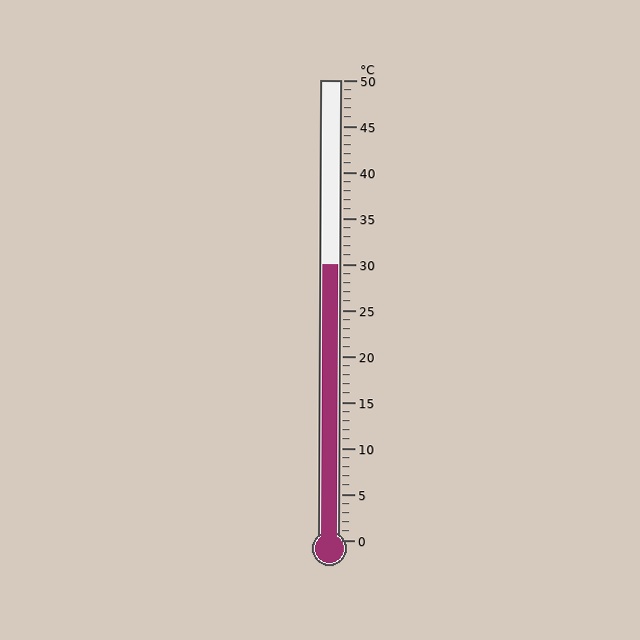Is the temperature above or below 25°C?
The temperature is above 25°C.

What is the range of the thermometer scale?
The thermometer scale ranges from 0°C to 50°C.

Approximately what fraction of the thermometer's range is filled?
The thermometer is filled to approximately 60% of its range.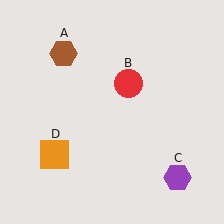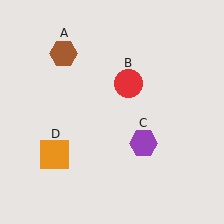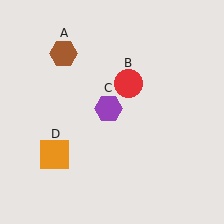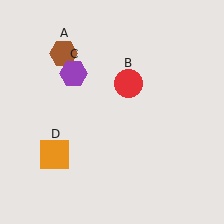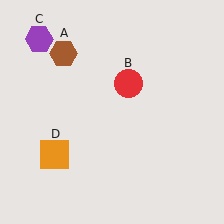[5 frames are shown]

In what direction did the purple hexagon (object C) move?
The purple hexagon (object C) moved up and to the left.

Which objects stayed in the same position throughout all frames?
Brown hexagon (object A) and red circle (object B) and orange square (object D) remained stationary.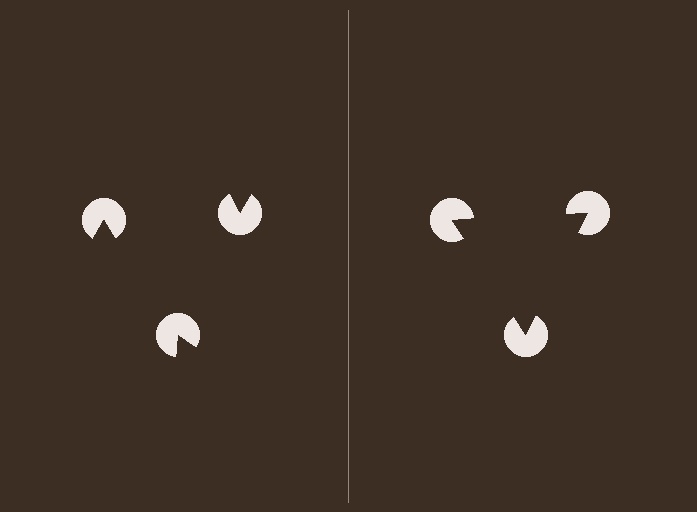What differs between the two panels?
The pac-man discs are positioned identically on both sides; only the wedge orientations differ. On the right they align to a triangle; on the left they are misaligned.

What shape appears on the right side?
An illusory triangle.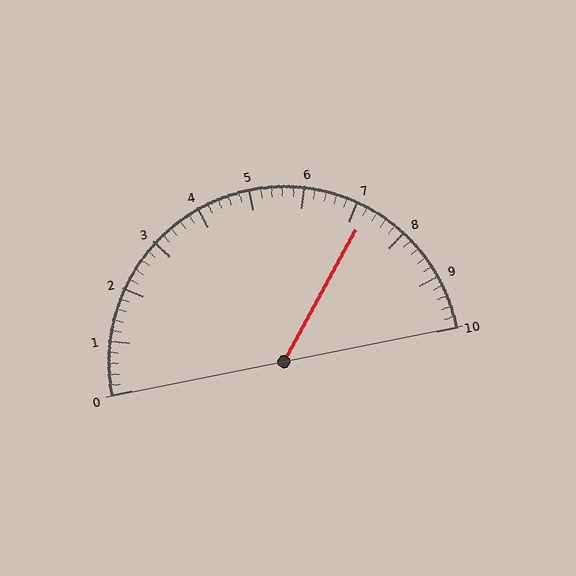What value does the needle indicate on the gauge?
The needle indicates approximately 7.2.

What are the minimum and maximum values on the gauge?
The gauge ranges from 0 to 10.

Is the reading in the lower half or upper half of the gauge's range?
The reading is in the upper half of the range (0 to 10).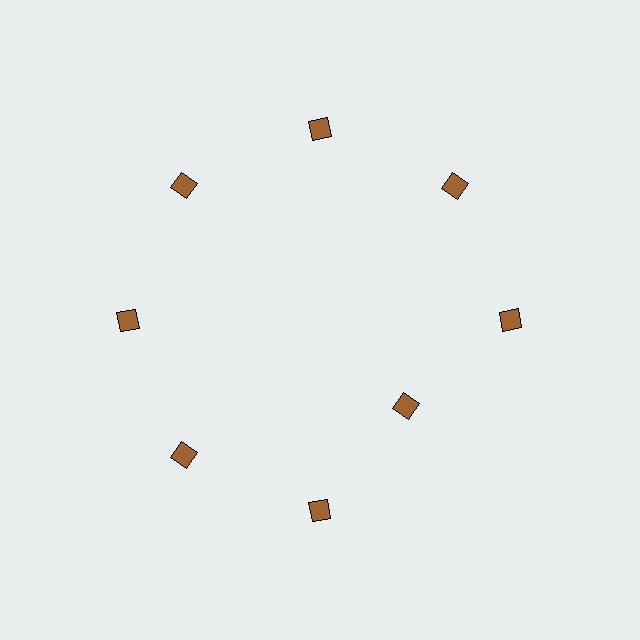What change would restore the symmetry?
The symmetry would be restored by moving it outward, back onto the ring so that all 8 diamonds sit at equal angles and equal distance from the center.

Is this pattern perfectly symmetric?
No. The 8 brown diamonds are arranged in a ring, but one element near the 4 o'clock position is pulled inward toward the center, breaking the 8-fold rotational symmetry.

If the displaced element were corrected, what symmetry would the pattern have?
It would have 8-fold rotational symmetry — the pattern would map onto itself every 45 degrees.